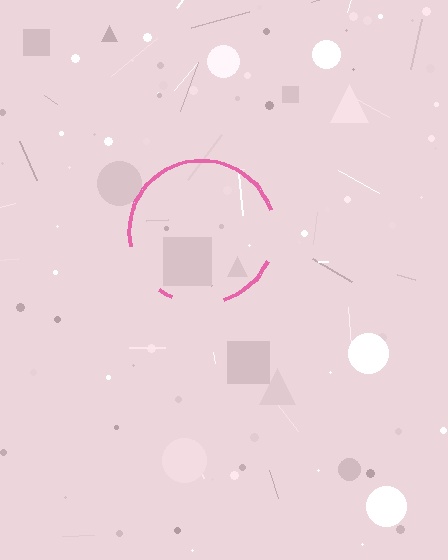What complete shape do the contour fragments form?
The contour fragments form a circle.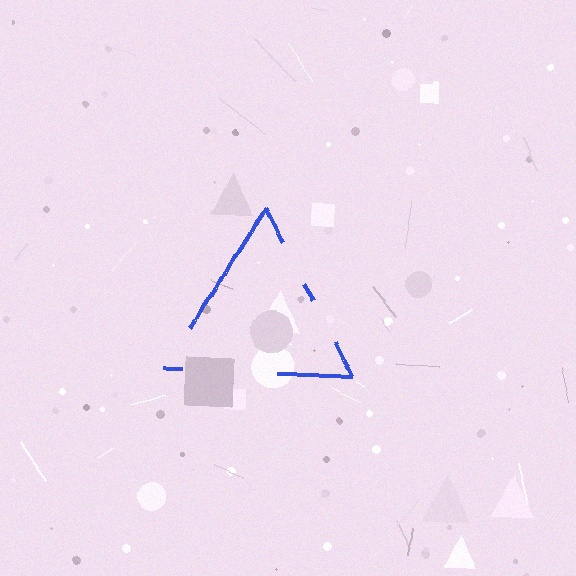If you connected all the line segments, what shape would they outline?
They would outline a triangle.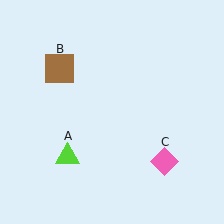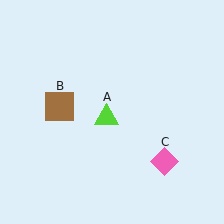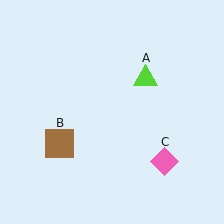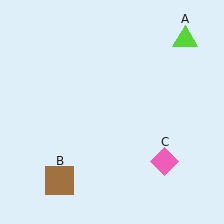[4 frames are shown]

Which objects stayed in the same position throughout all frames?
Pink diamond (object C) remained stationary.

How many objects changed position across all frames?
2 objects changed position: lime triangle (object A), brown square (object B).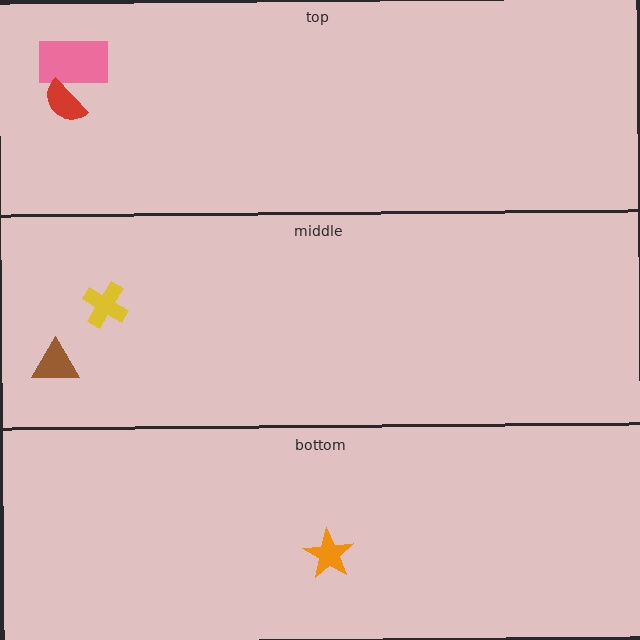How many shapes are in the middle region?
2.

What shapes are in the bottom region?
The orange star.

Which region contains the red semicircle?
The top region.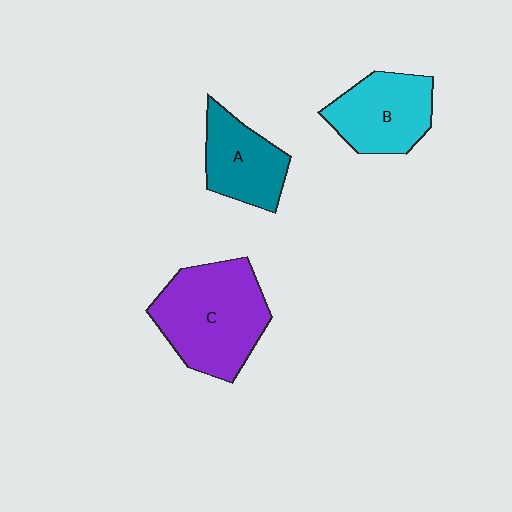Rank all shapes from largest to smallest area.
From largest to smallest: C (purple), B (cyan), A (teal).